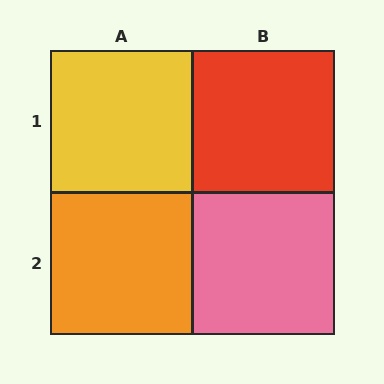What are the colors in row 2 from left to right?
Orange, pink.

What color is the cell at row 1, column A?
Yellow.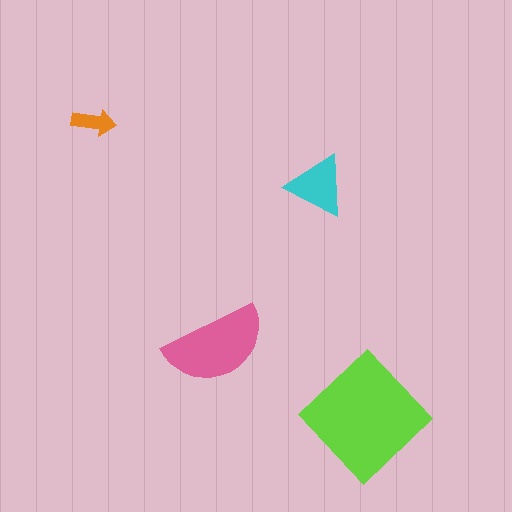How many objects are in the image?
There are 4 objects in the image.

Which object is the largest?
The lime diamond.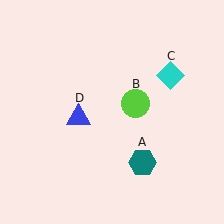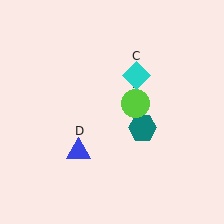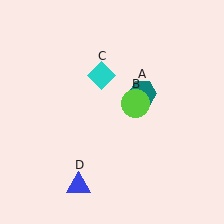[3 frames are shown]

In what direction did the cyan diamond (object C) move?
The cyan diamond (object C) moved left.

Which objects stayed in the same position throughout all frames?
Lime circle (object B) remained stationary.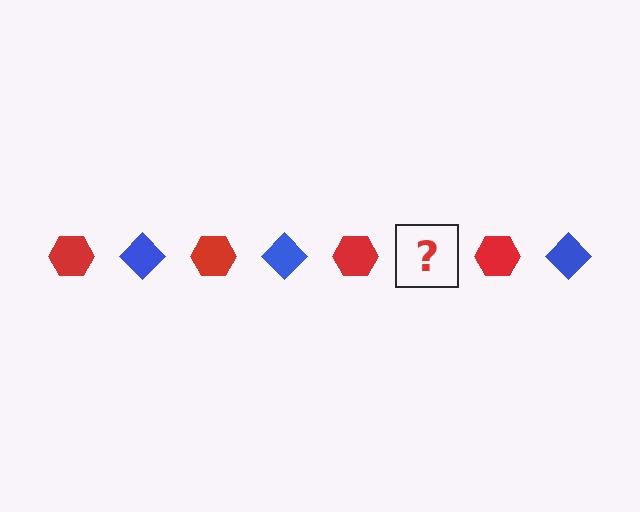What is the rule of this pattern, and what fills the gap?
The rule is that the pattern alternates between red hexagon and blue diamond. The gap should be filled with a blue diamond.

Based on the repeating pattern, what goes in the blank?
The blank should be a blue diamond.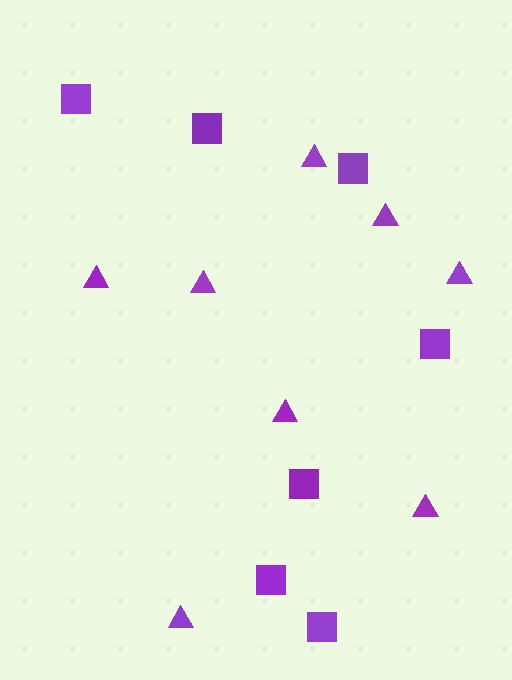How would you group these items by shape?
There are 2 groups: one group of squares (7) and one group of triangles (8).